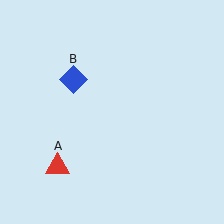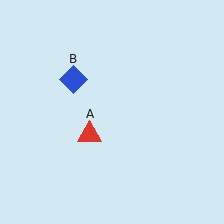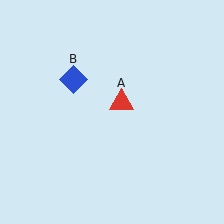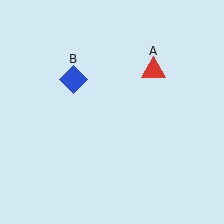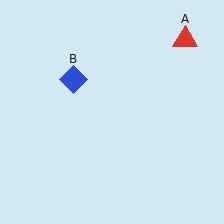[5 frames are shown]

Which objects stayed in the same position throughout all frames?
Blue diamond (object B) remained stationary.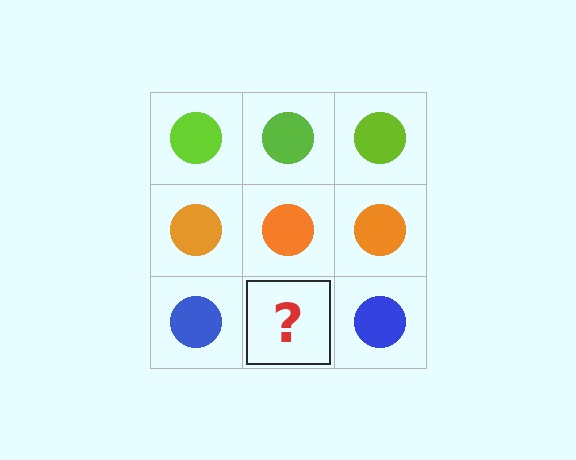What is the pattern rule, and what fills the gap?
The rule is that each row has a consistent color. The gap should be filled with a blue circle.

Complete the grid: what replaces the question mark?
The question mark should be replaced with a blue circle.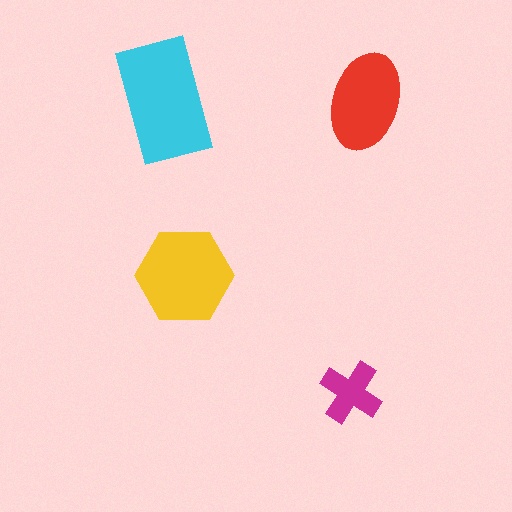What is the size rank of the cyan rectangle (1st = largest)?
1st.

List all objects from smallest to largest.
The magenta cross, the red ellipse, the yellow hexagon, the cyan rectangle.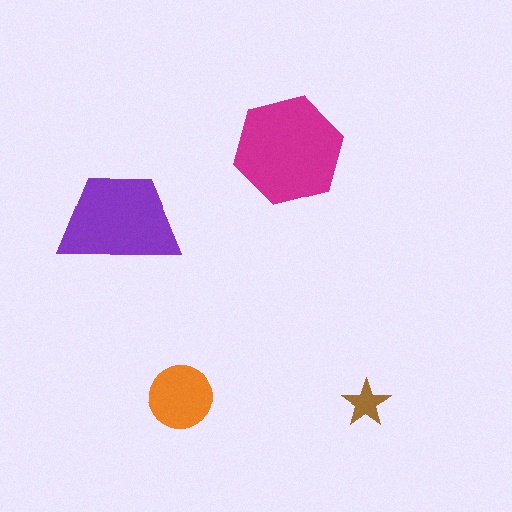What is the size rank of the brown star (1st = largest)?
4th.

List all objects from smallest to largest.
The brown star, the orange circle, the purple trapezoid, the magenta hexagon.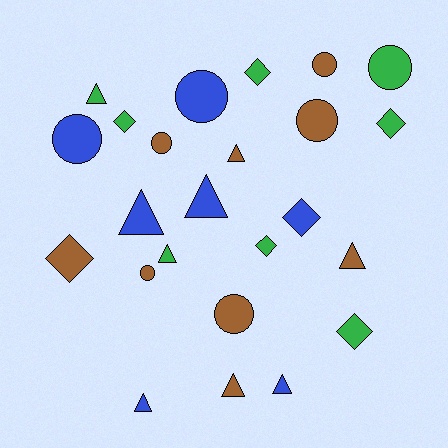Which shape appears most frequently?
Triangle, with 9 objects.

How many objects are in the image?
There are 24 objects.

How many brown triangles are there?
There are 3 brown triangles.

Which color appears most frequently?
Brown, with 9 objects.